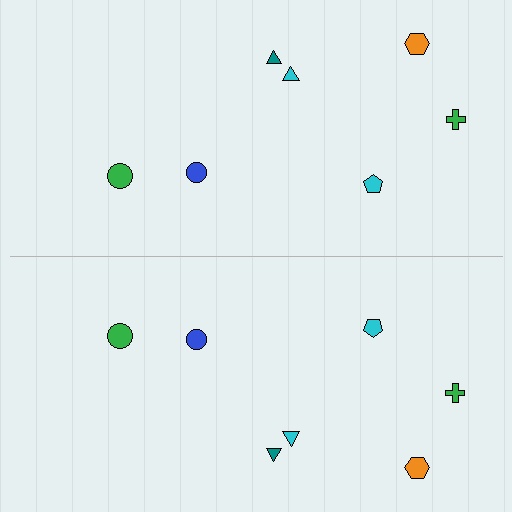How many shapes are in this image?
There are 14 shapes in this image.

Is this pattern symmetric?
Yes, this pattern has bilateral (reflection) symmetry.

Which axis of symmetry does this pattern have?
The pattern has a horizontal axis of symmetry running through the center of the image.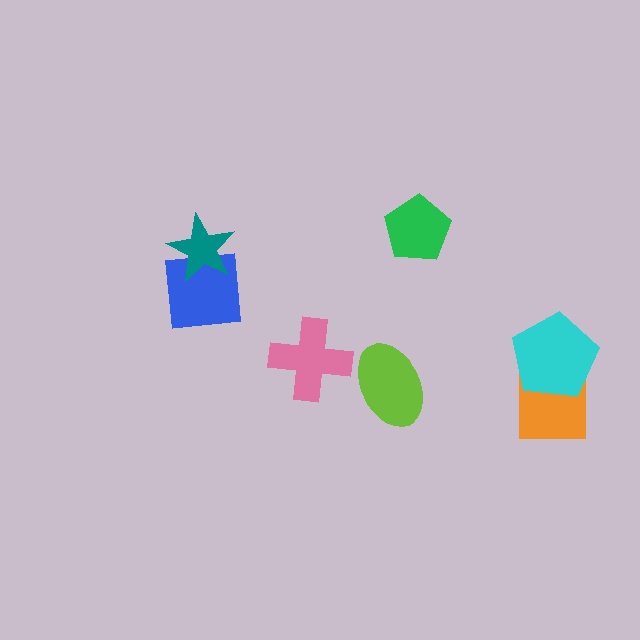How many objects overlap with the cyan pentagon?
1 object overlaps with the cyan pentagon.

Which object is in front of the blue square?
The teal star is in front of the blue square.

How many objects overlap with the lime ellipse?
0 objects overlap with the lime ellipse.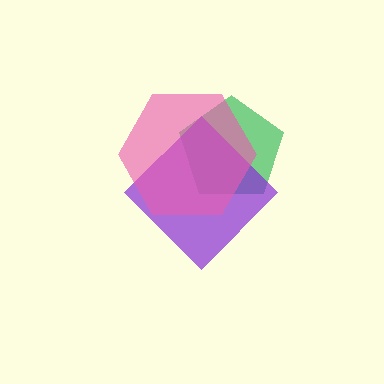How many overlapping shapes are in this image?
There are 3 overlapping shapes in the image.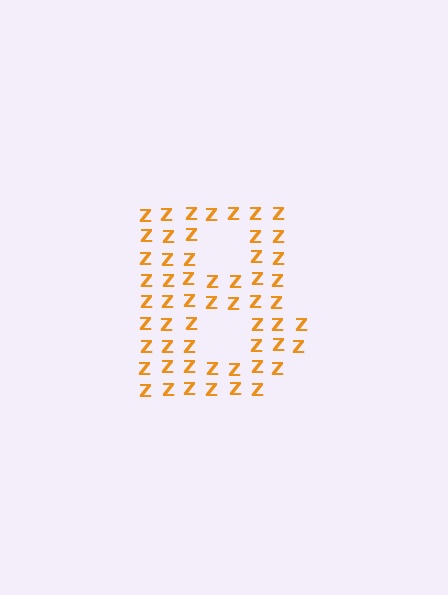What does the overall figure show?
The overall figure shows the letter B.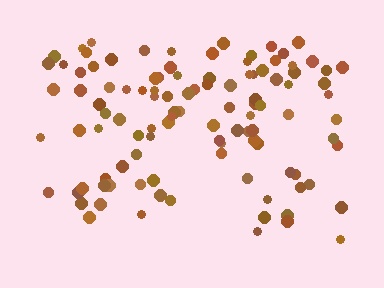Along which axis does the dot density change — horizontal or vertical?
Vertical.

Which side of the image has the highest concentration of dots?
The top.